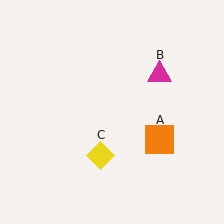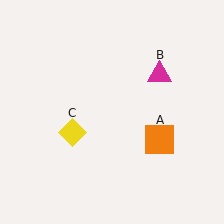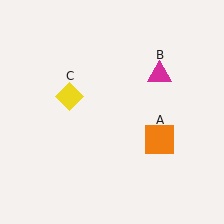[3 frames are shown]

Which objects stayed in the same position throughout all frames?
Orange square (object A) and magenta triangle (object B) remained stationary.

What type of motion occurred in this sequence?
The yellow diamond (object C) rotated clockwise around the center of the scene.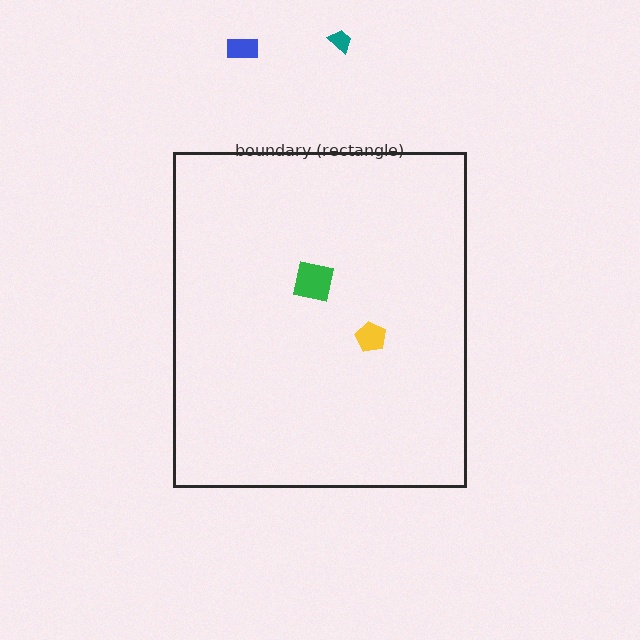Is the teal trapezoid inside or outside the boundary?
Outside.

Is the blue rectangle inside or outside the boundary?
Outside.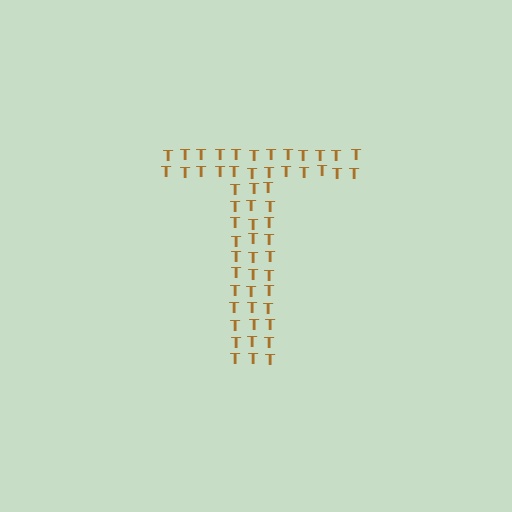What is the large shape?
The large shape is the letter T.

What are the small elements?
The small elements are letter T's.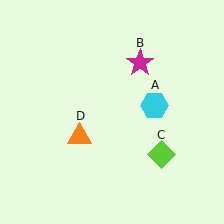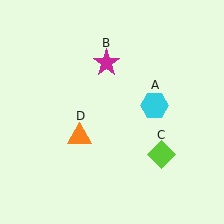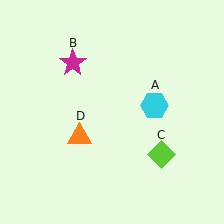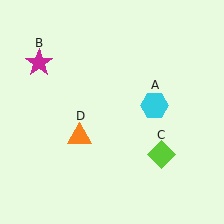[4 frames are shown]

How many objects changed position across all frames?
1 object changed position: magenta star (object B).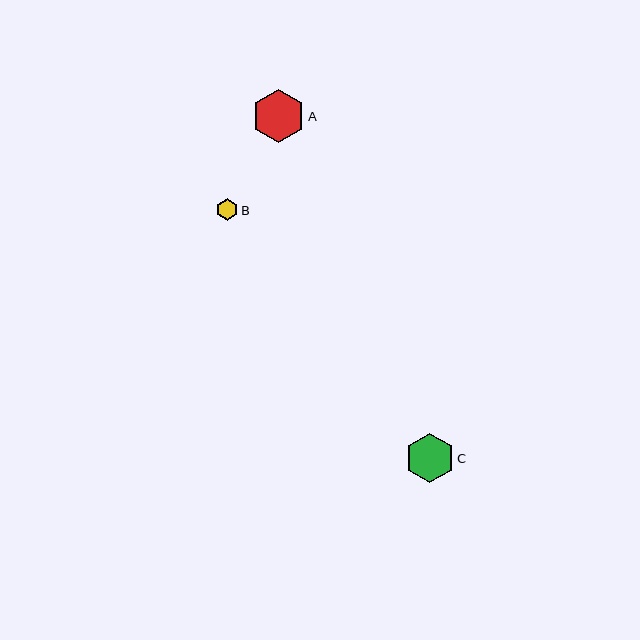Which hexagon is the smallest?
Hexagon B is the smallest with a size of approximately 21 pixels.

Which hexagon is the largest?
Hexagon A is the largest with a size of approximately 52 pixels.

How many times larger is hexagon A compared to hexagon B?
Hexagon A is approximately 2.4 times the size of hexagon B.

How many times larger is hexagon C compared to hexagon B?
Hexagon C is approximately 2.3 times the size of hexagon B.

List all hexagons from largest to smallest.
From largest to smallest: A, C, B.